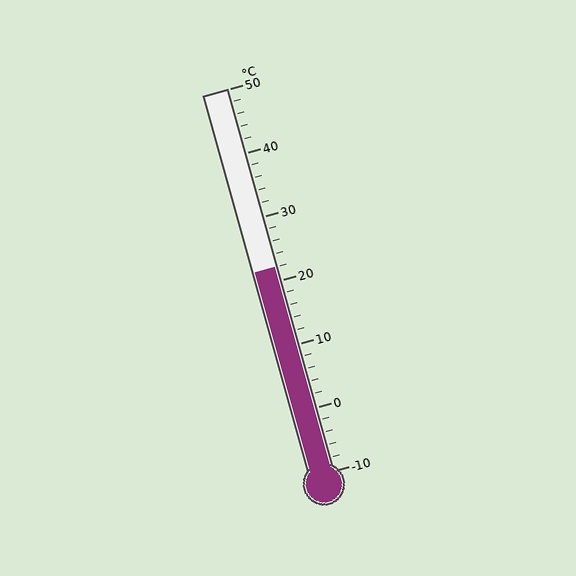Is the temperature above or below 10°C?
The temperature is above 10°C.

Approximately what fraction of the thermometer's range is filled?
The thermometer is filled to approximately 55% of its range.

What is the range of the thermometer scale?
The thermometer scale ranges from -10°C to 50°C.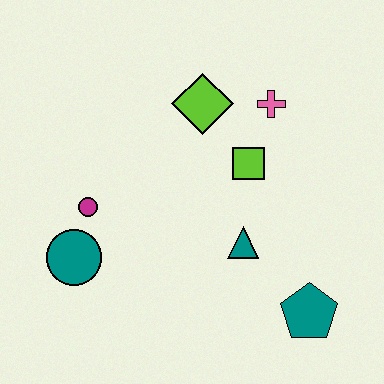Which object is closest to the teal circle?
The magenta circle is closest to the teal circle.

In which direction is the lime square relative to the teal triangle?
The lime square is above the teal triangle.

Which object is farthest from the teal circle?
The pink cross is farthest from the teal circle.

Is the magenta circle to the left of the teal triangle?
Yes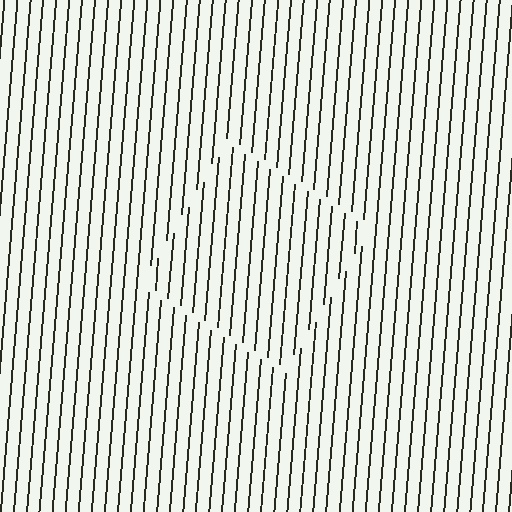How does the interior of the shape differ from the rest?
The interior of the shape contains the same grating, shifted by half a period — the contour is defined by the phase discontinuity where line-ends from the inner and outer gratings abut.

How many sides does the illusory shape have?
4 sides — the line-ends trace a square.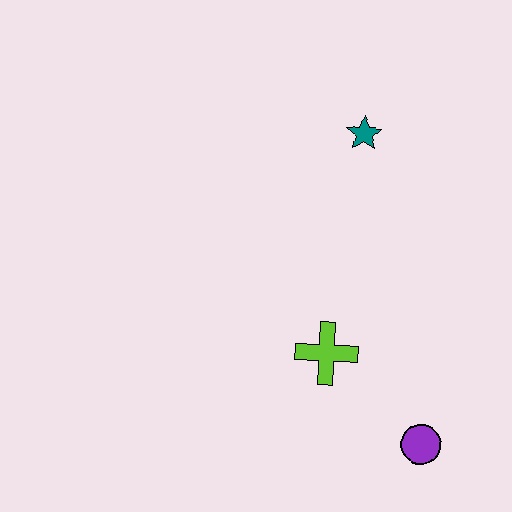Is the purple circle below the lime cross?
Yes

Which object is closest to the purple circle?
The lime cross is closest to the purple circle.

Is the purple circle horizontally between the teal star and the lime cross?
No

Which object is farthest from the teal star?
The purple circle is farthest from the teal star.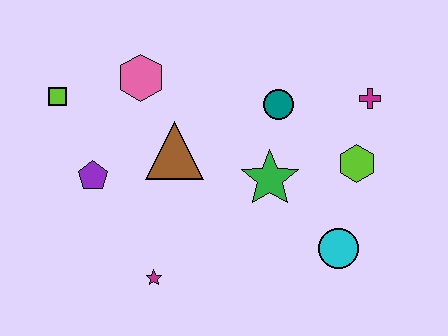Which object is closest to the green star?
The teal circle is closest to the green star.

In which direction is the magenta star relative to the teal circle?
The magenta star is below the teal circle.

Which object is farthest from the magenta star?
The magenta cross is farthest from the magenta star.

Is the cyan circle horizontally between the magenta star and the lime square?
No